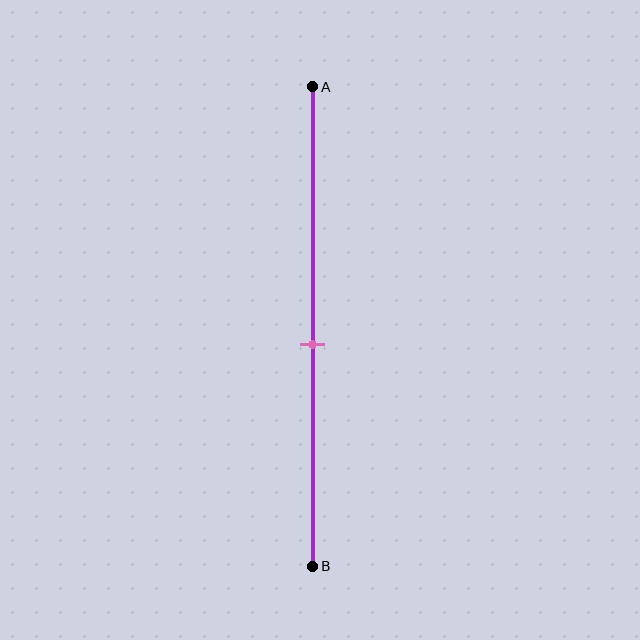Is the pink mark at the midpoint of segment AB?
No, the mark is at about 55% from A, not at the 50% midpoint.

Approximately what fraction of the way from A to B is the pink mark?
The pink mark is approximately 55% of the way from A to B.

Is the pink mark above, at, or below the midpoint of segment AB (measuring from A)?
The pink mark is below the midpoint of segment AB.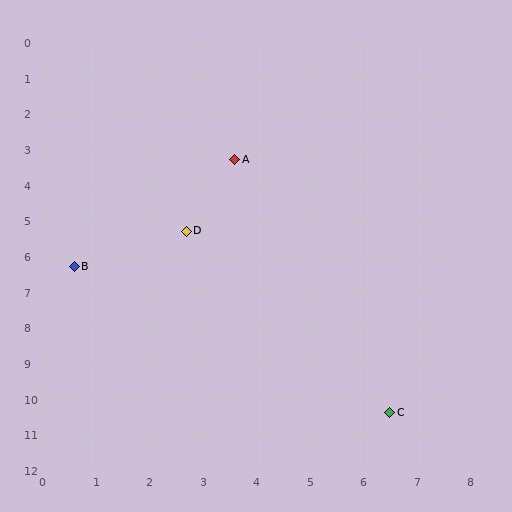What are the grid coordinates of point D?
Point D is at approximately (2.7, 5.3).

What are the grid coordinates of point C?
Point C is at approximately (6.5, 10.4).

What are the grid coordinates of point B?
Point B is at approximately (0.6, 6.3).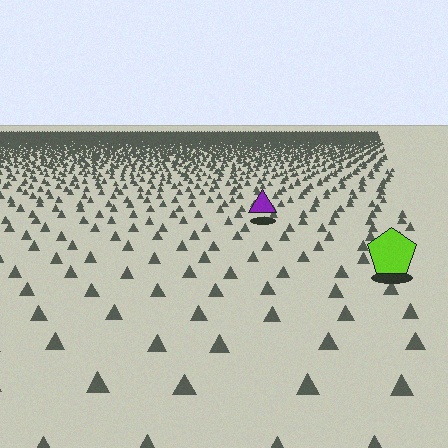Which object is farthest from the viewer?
The purple triangle is farthest from the viewer. It appears smaller and the ground texture around it is denser.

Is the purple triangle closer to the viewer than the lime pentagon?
No. The lime pentagon is closer — you can tell from the texture gradient: the ground texture is coarser near it.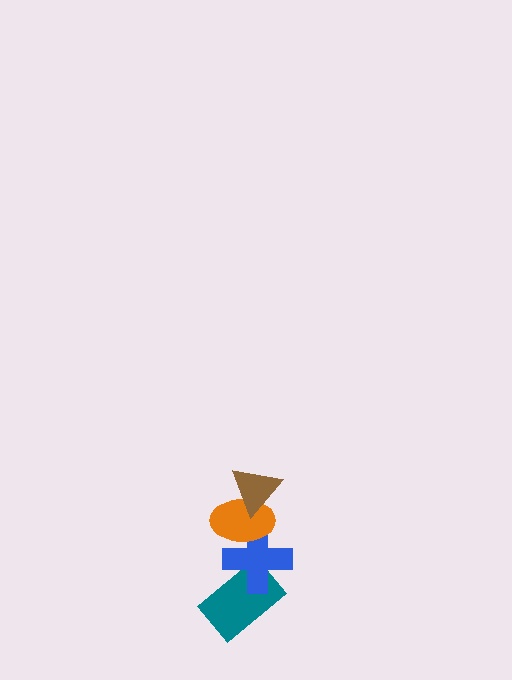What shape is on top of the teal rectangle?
The blue cross is on top of the teal rectangle.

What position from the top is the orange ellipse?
The orange ellipse is 2nd from the top.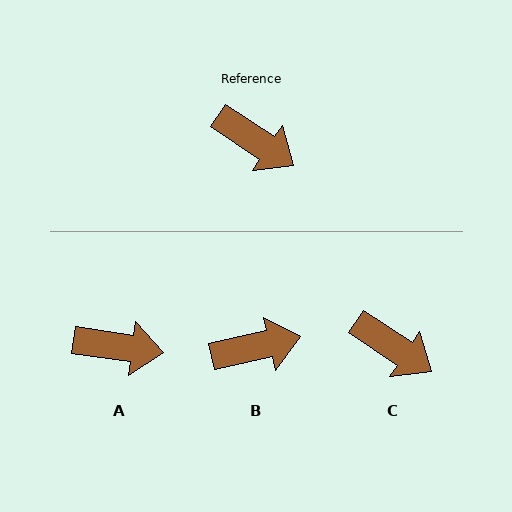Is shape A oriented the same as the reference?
No, it is off by about 26 degrees.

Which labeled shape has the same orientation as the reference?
C.